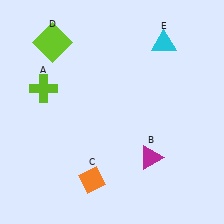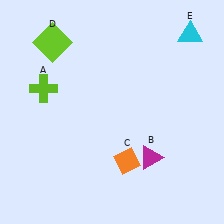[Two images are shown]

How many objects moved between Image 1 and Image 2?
2 objects moved between the two images.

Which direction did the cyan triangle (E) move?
The cyan triangle (E) moved right.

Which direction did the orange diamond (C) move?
The orange diamond (C) moved right.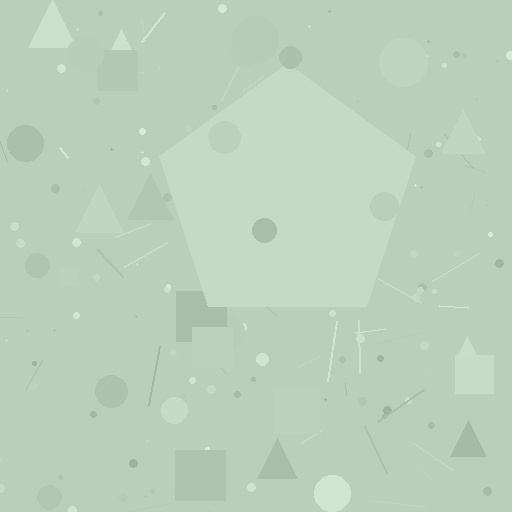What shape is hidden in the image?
A pentagon is hidden in the image.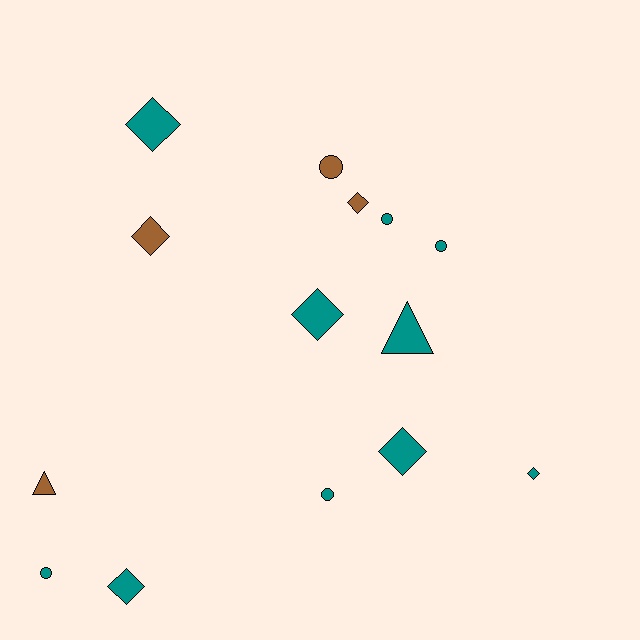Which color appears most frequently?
Teal, with 10 objects.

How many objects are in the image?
There are 14 objects.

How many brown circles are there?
There is 1 brown circle.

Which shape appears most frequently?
Diamond, with 7 objects.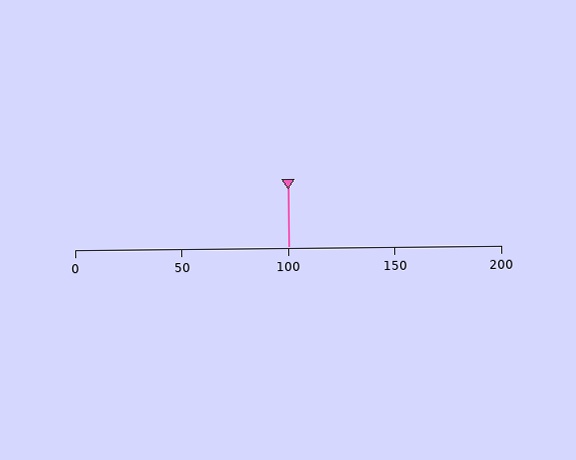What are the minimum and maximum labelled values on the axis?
The axis runs from 0 to 200.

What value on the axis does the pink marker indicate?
The marker indicates approximately 100.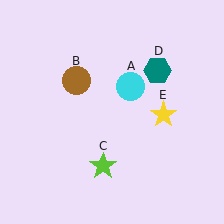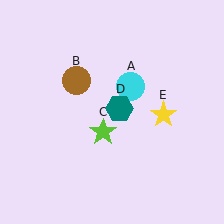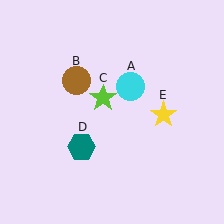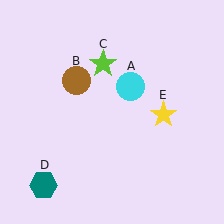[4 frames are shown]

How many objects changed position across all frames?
2 objects changed position: lime star (object C), teal hexagon (object D).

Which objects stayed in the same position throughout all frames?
Cyan circle (object A) and brown circle (object B) and yellow star (object E) remained stationary.